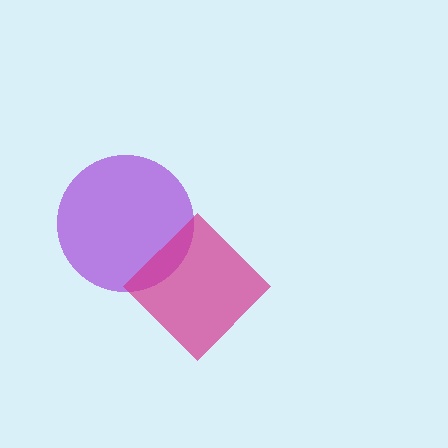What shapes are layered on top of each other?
The layered shapes are: a purple circle, a magenta diamond.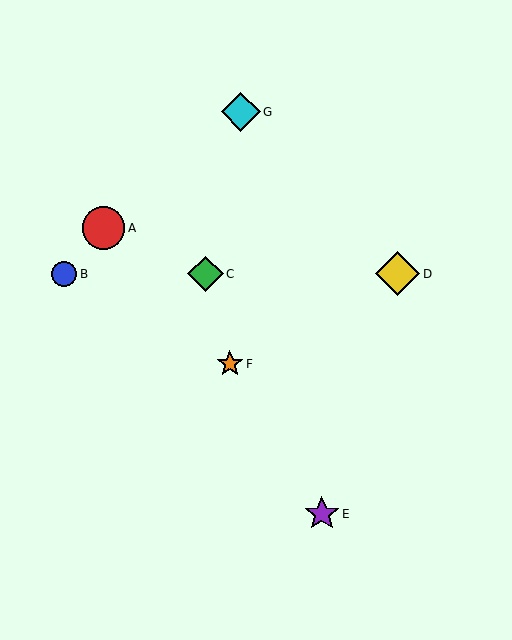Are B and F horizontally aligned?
No, B is at y≈274 and F is at y≈364.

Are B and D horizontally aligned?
Yes, both are at y≈274.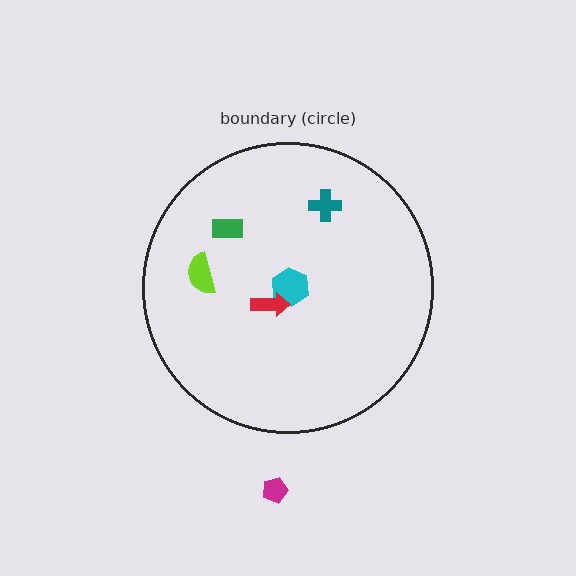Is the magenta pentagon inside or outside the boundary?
Outside.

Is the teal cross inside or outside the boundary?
Inside.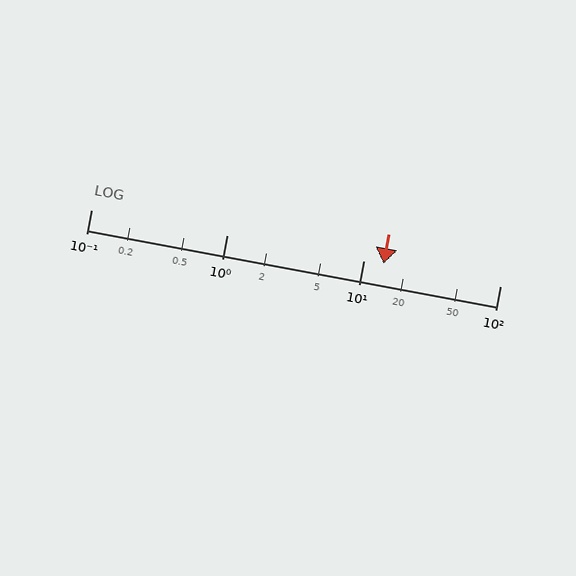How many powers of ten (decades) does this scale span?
The scale spans 3 decades, from 0.1 to 100.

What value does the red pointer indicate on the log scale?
The pointer indicates approximately 14.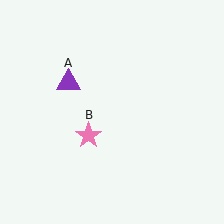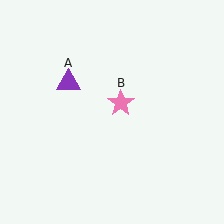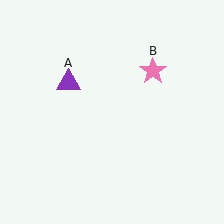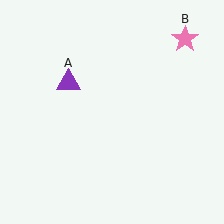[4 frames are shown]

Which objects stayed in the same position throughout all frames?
Purple triangle (object A) remained stationary.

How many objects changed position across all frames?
1 object changed position: pink star (object B).